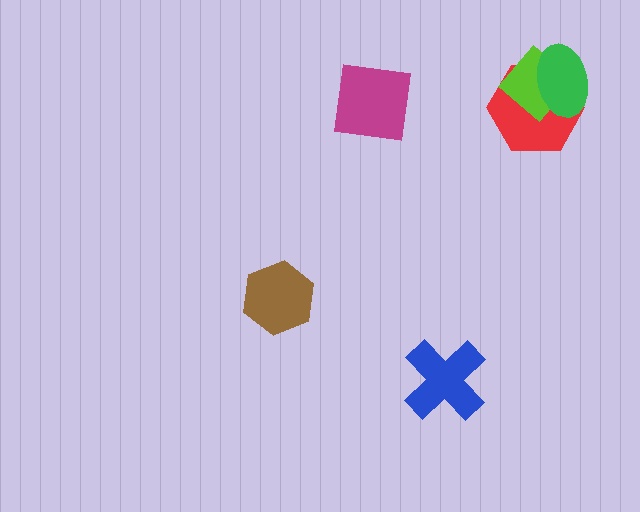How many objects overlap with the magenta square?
0 objects overlap with the magenta square.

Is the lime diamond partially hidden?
Yes, it is partially covered by another shape.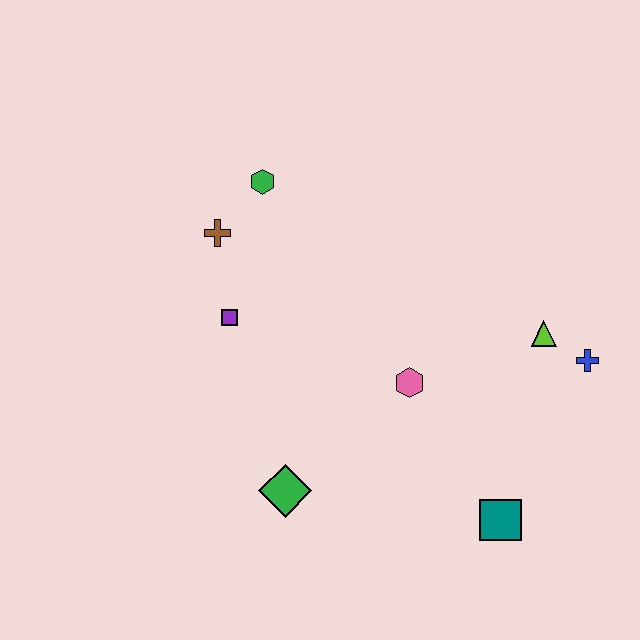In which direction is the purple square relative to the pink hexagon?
The purple square is to the left of the pink hexagon.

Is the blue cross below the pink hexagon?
No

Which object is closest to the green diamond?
The pink hexagon is closest to the green diamond.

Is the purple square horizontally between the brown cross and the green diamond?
Yes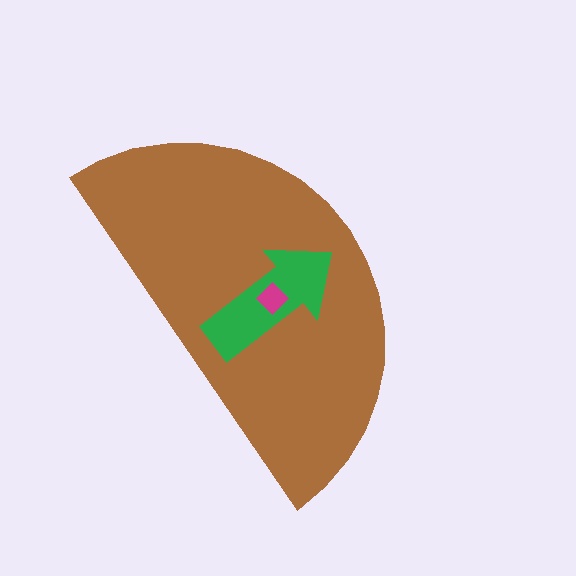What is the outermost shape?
The brown semicircle.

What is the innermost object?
The magenta diamond.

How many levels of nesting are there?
3.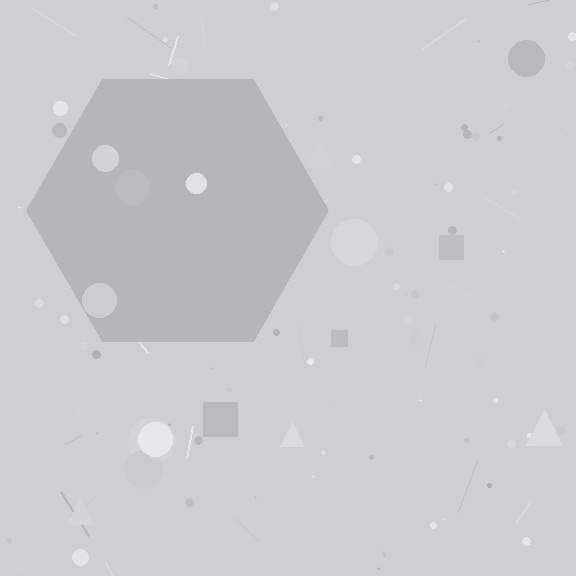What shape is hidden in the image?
A hexagon is hidden in the image.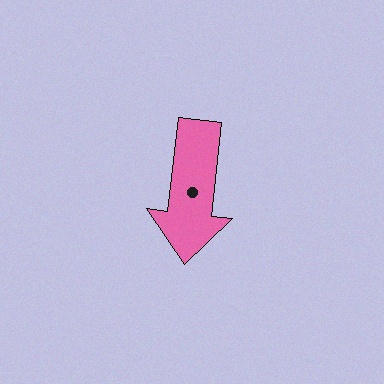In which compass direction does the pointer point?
South.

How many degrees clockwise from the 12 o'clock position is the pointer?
Approximately 186 degrees.